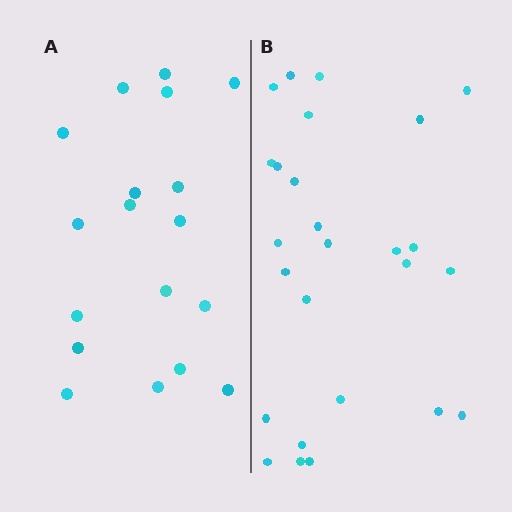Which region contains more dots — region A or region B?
Region B (the right region) has more dots.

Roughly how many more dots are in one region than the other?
Region B has roughly 8 or so more dots than region A.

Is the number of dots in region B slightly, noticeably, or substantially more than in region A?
Region B has noticeably more, but not dramatically so. The ratio is roughly 1.4 to 1.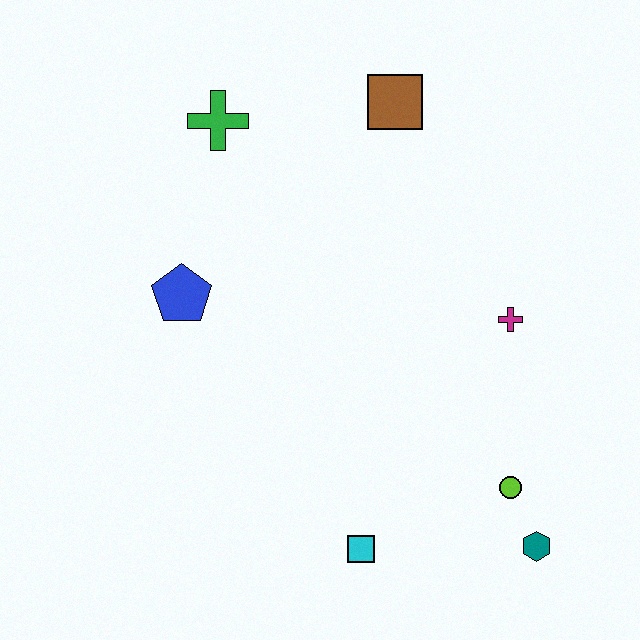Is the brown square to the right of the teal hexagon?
No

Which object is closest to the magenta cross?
The lime circle is closest to the magenta cross.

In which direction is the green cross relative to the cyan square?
The green cross is above the cyan square.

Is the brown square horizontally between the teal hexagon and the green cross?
Yes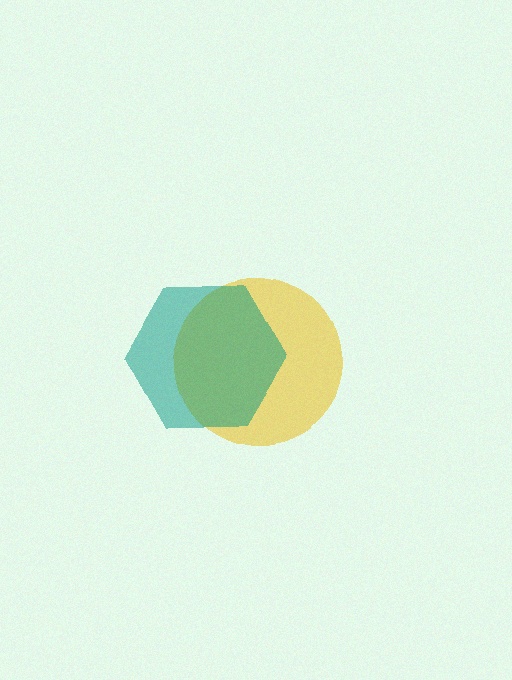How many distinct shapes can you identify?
There are 2 distinct shapes: a yellow circle, a teal hexagon.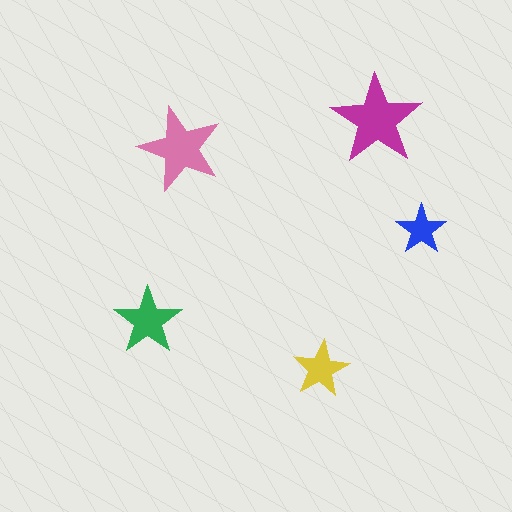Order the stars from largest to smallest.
the magenta one, the pink one, the green one, the yellow one, the blue one.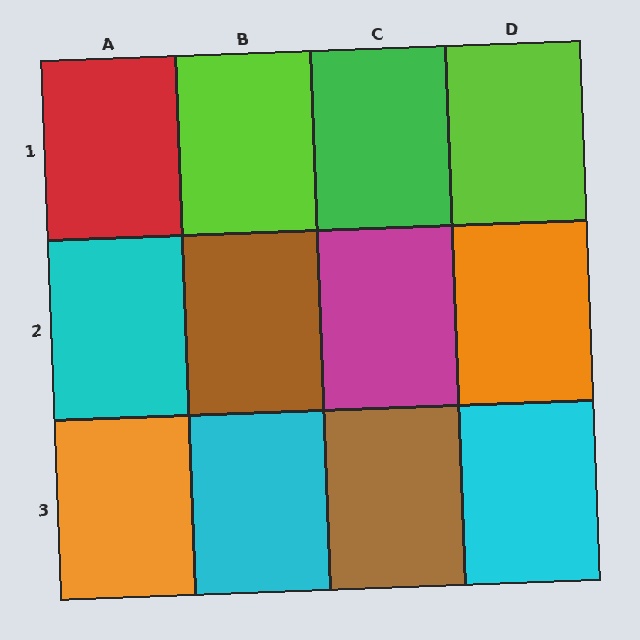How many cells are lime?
2 cells are lime.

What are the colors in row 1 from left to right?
Red, lime, green, lime.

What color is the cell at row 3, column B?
Cyan.